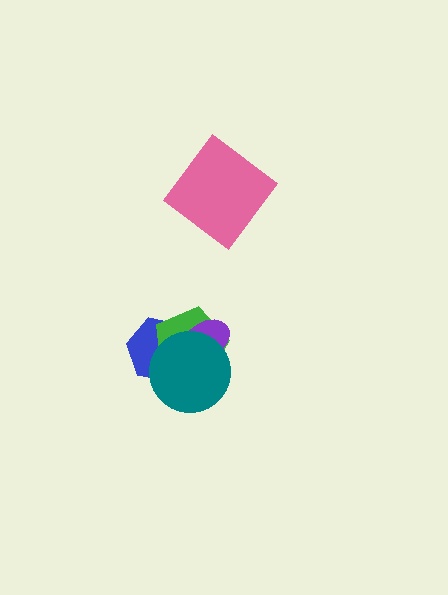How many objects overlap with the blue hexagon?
3 objects overlap with the blue hexagon.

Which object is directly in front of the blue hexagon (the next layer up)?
The green pentagon is directly in front of the blue hexagon.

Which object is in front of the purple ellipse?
The teal circle is in front of the purple ellipse.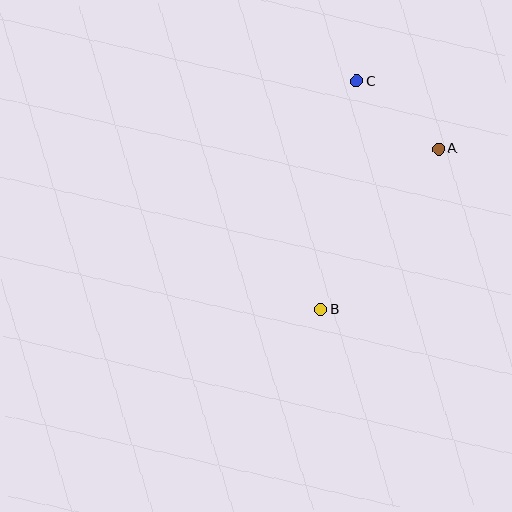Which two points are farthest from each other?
Points B and C are farthest from each other.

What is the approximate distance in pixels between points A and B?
The distance between A and B is approximately 199 pixels.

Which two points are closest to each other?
Points A and C are closest to each other.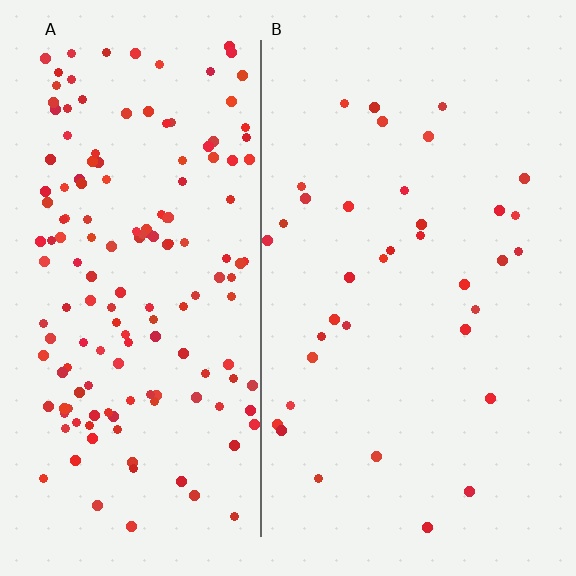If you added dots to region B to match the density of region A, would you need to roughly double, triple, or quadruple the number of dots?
Approximately quadruple.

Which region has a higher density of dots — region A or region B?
A (the left).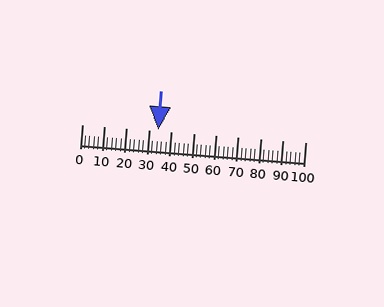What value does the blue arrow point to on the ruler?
The blue arrow points to approximately 34.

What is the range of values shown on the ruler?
The ruler shows values from 0 to 100.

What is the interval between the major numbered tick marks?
The major tick marks are spaced 10 units apart.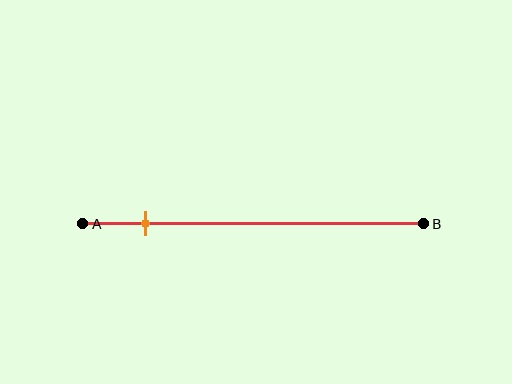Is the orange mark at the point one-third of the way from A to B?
No, the mark is at about 20% from A, not at the 33% one-third point.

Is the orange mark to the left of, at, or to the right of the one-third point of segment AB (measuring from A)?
The orange mark is to the left of the one-third point of segment AB.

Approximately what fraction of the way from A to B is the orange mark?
The orange mark is approximately 20% of the way from A to B.